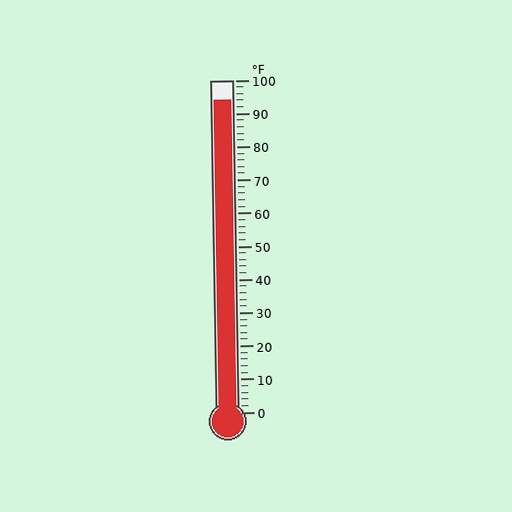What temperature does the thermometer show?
The thermometer shows approximately 94°F.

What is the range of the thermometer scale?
The thermometer scale ranges from 0°F to 100°F.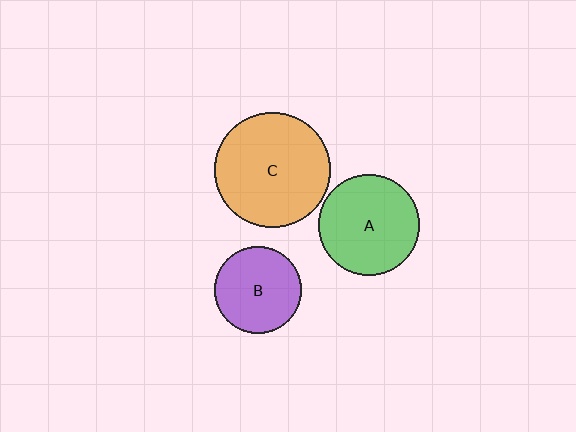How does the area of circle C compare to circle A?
Approximately 1.3 times.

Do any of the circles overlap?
No, none of the circles overlap.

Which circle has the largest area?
Circle C (orange).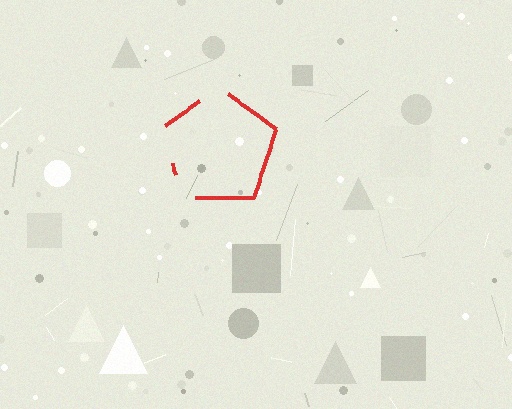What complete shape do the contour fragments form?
The contour fragments form a pentagon.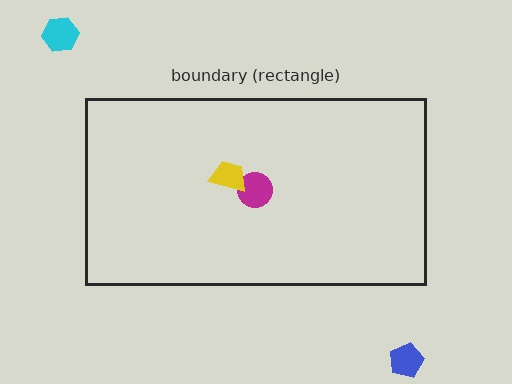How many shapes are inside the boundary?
2 inside, 2 outside.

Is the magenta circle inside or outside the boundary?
Inside.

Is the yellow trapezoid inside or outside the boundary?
Inside.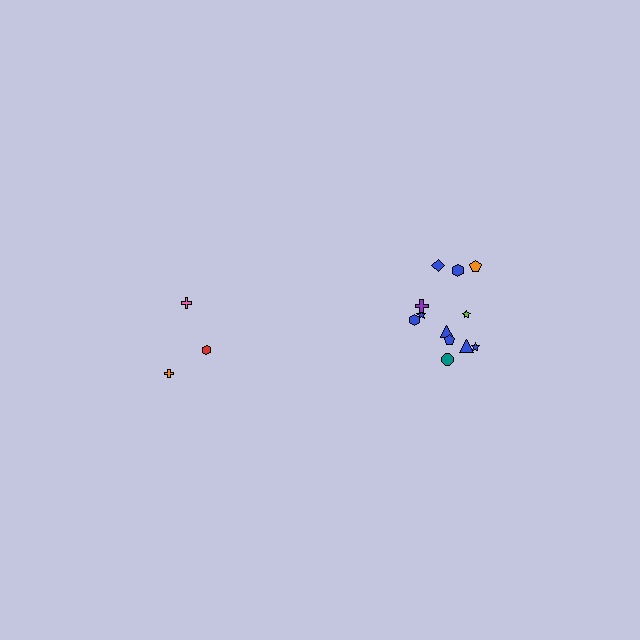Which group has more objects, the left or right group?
The right group.